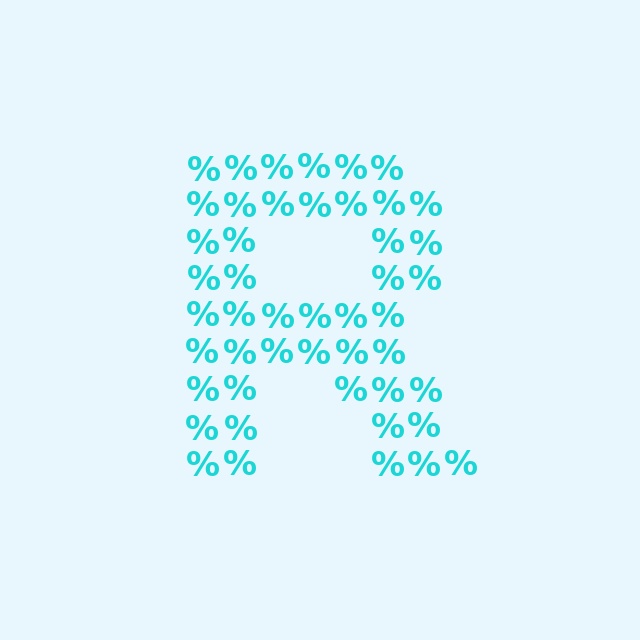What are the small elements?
The small elements are percent signs.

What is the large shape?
The large shape is the letter R.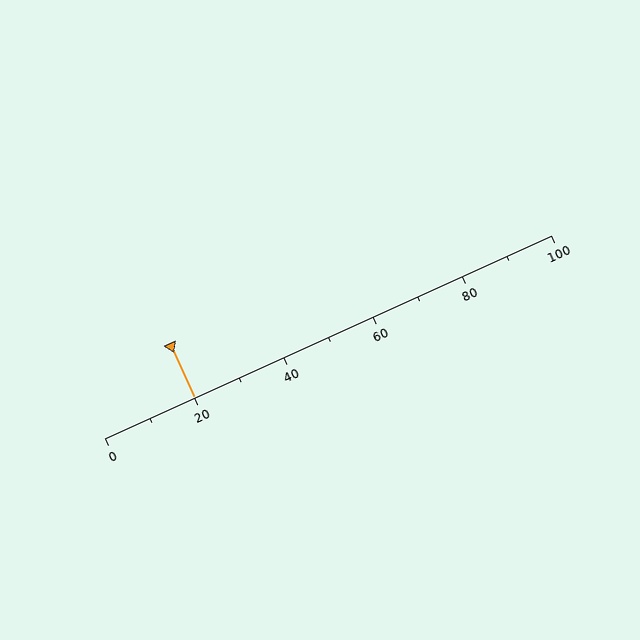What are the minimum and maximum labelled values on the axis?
The axis runs from 0 to 100.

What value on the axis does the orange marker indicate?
The marker indicates approximately 20.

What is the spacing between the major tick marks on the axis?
The major ticks are spaced 20 apart.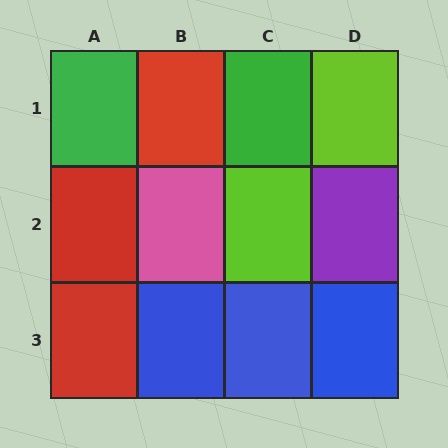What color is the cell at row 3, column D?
Blue.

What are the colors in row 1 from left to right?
Green, red, green, lime.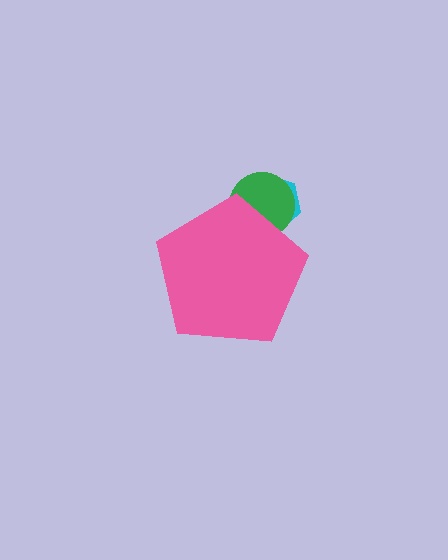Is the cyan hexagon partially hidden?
Yes, the cyan hexagon is partially hidden behind the pink pentagon.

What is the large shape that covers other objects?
A pink pentagon.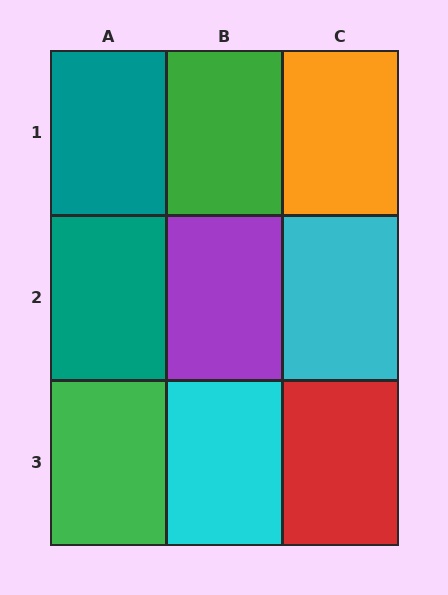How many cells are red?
1 cell is red.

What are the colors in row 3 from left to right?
Green, cyan, red.